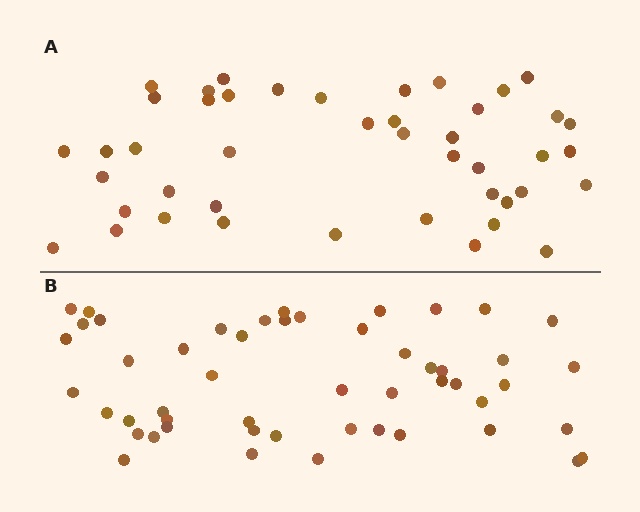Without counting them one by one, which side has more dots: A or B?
Region B (the bottom region) has more dots.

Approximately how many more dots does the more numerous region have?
Region B has roughly 8 or so more dots than region A.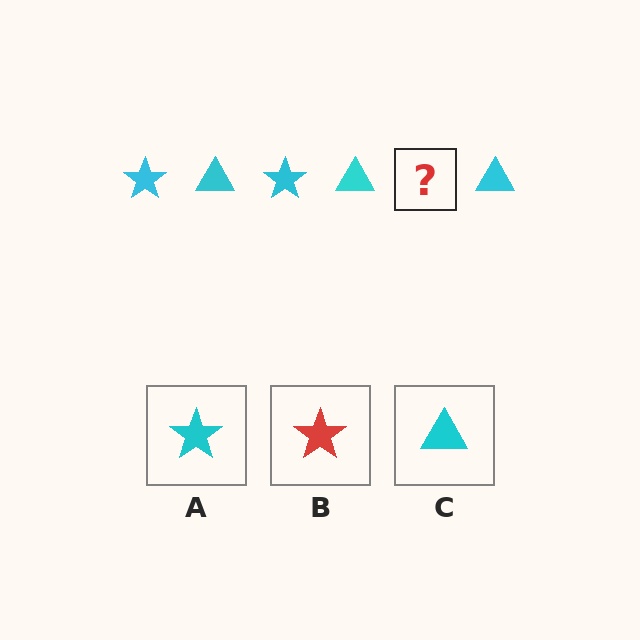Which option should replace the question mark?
Option A.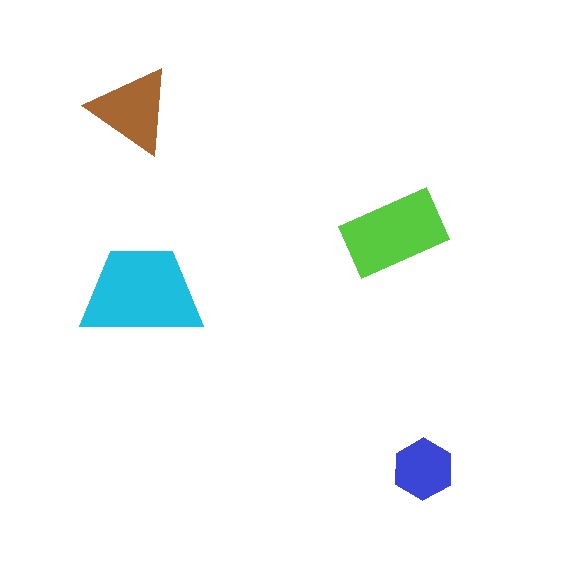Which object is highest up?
The brown triangle is topmost.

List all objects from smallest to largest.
The blue hexagon, the brown triangle, the lime rectangle, the cyan trapezoid.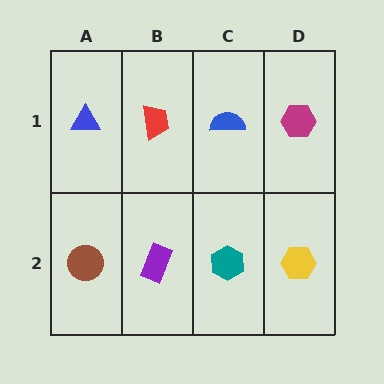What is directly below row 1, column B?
A purple rectangle.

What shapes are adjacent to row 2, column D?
A magenta hexagon (row 1, column D), a teal hexagon (row 2, column C).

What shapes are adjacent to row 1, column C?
A teal hexagon (row 2, column C), a red trapezoid (row 1, column B), a magenta hexagon (row 1, column D).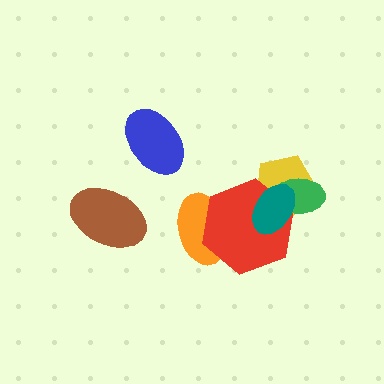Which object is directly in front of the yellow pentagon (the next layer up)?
The red hexagon is directly in front of the yellow pentagon.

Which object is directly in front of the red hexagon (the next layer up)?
The green ellipse is directly in front of the red hexagon.